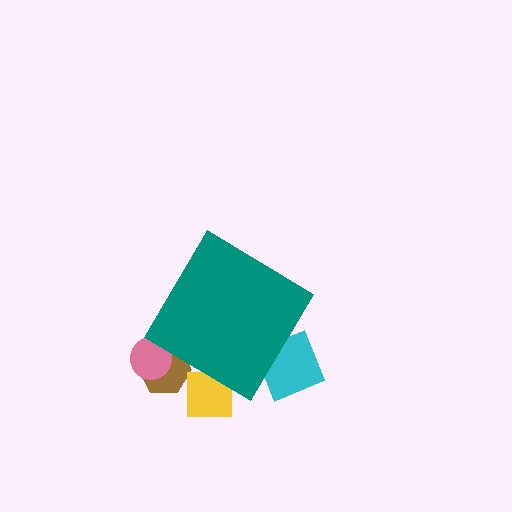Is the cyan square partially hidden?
Yes, the cyan square is partially hidden behind the teal diamond.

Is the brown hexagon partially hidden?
Yes, the brown hexagon is partially hidden behind the teal diamond.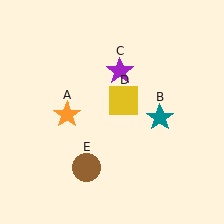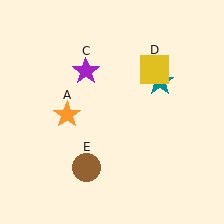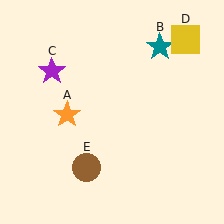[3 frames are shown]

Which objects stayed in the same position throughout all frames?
Orange star (object A) and brown circle (object E) remained stationary.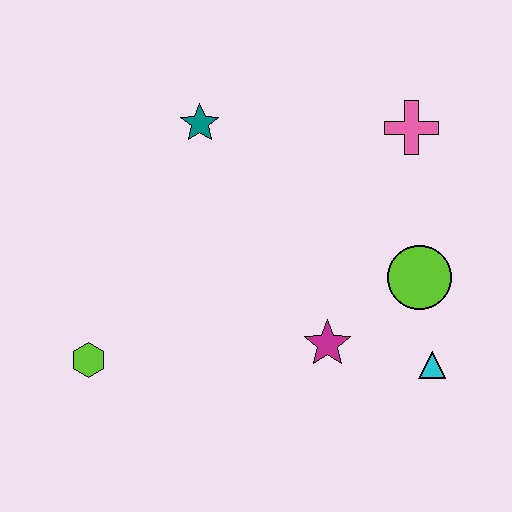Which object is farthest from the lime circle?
The lime hexagon is farthest from the lime circle.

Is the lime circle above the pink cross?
No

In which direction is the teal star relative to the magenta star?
The teal star is above the magenta star.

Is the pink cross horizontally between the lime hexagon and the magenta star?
No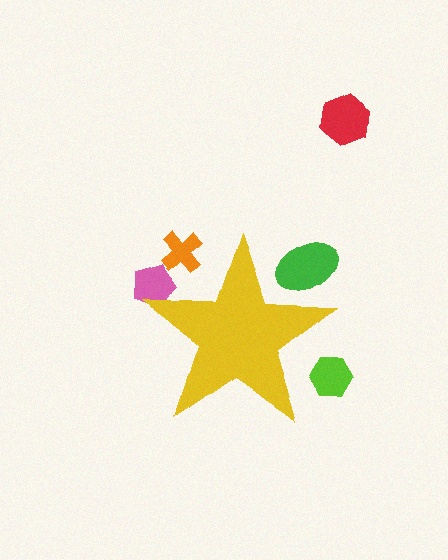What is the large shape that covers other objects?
A yellow star.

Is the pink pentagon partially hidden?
Yes, the pink pentagon is partially hidden behind the yellow star.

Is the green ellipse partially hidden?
Yes, the green ellipse is partially hidden behind the yellow star.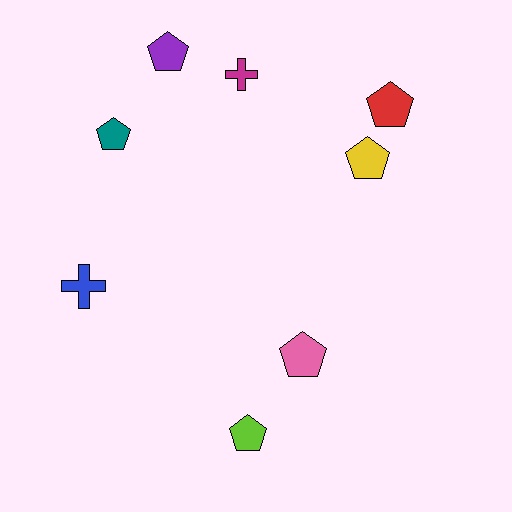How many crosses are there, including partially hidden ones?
There are 2 crosses.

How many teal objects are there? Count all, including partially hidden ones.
There is 1 teal object.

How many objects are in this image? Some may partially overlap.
There are 8 objects.